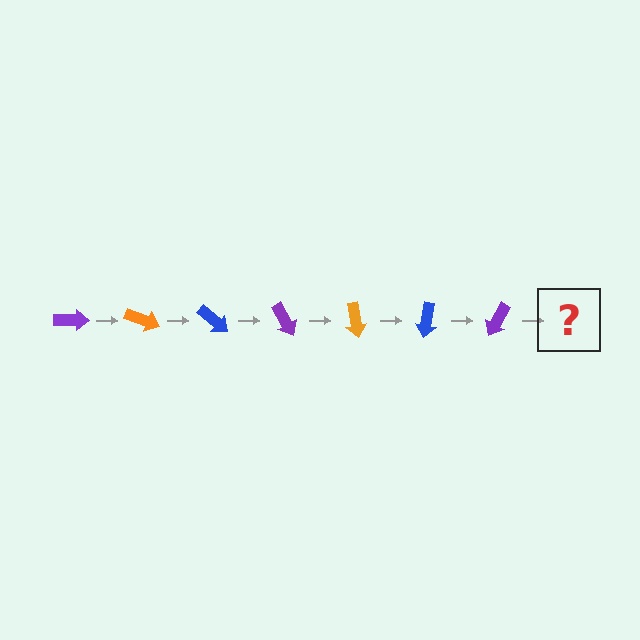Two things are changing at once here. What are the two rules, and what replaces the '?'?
The two rules are that it rotates 20 degrees each step and the color cycles through purple, orange, and blue. The '?' should be an orange arrow, rotated 140 degrees from the start.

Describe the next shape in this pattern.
It should be an orange arrow, rotated 140 degrees from the start.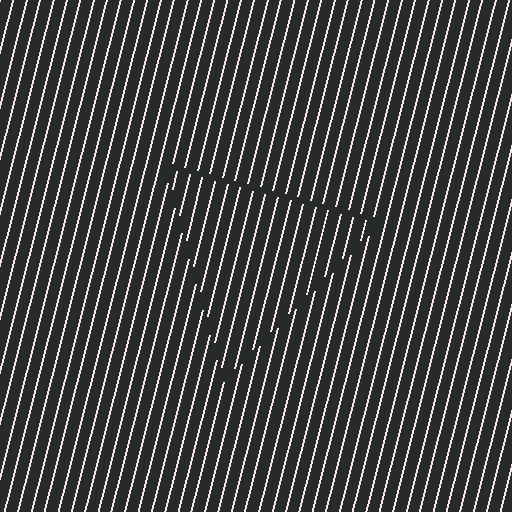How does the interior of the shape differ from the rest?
The interior of the shape contains the same grating, shifted by half a period — the contour is defined by the phase discontinuity where line-ends from the inner and outer gratings abut.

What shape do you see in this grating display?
An illusory triangle. The interior of the shape contains the same grating, shifted by half a period — the contour is defined by the phase discontinuity where line-ends from the inner and outer gratings abut.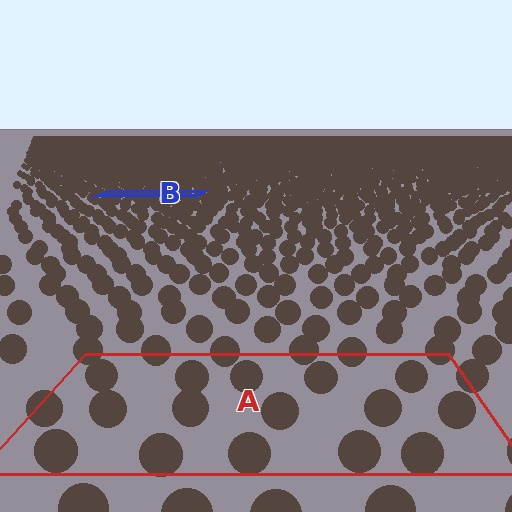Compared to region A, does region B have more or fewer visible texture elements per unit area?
Region B has more texture elements per unit area — they are packed more densely because it is farther away.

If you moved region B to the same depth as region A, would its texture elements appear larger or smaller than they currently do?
They would appear larger. At a closer depth, the same texture elements are projected at a bigger on-screen size.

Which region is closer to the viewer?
Region A is closer. The texture elements there are larger and more spread out.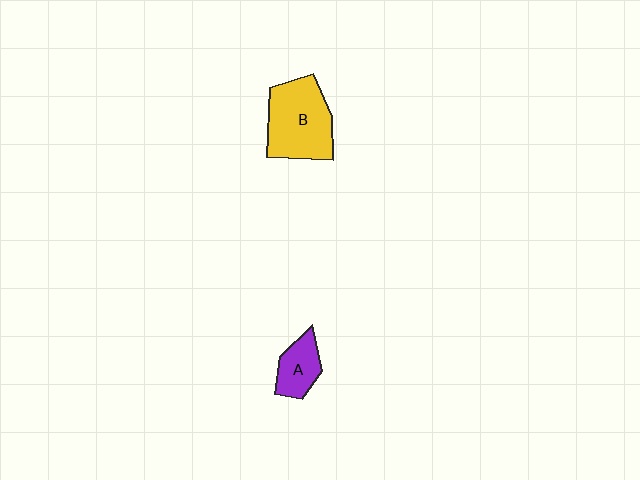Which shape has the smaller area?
Shape A (purple).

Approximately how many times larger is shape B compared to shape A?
Approximately 2.2 times.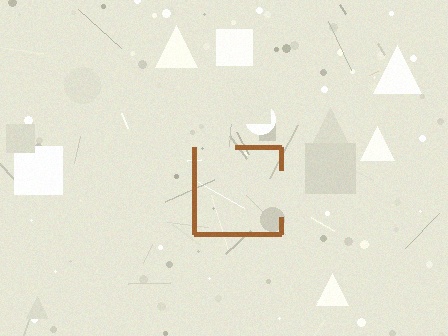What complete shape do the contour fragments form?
The contour fragments form a square.